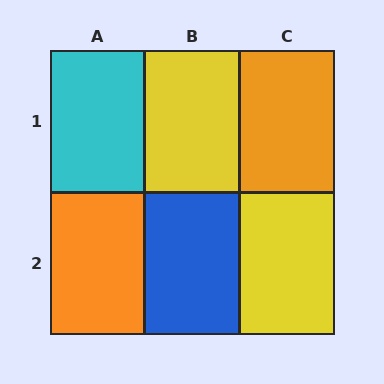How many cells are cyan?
1 cell is cyan.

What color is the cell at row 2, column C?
Yellow.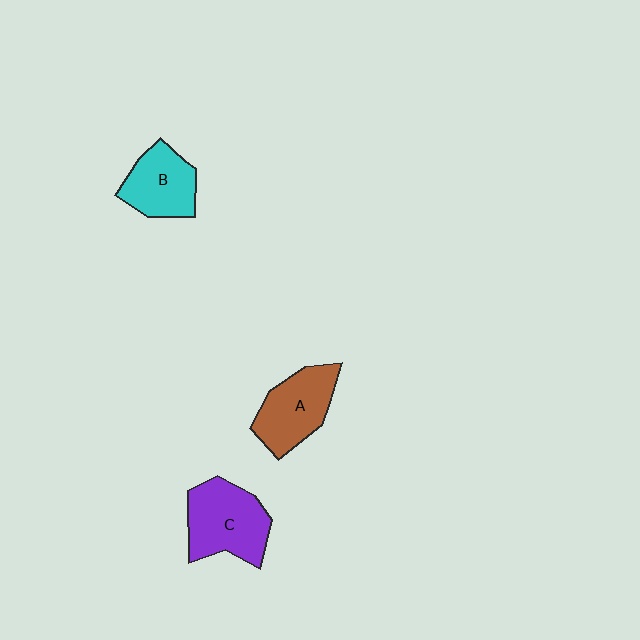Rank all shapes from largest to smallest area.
From largest to smallest: C (purple), A (brown), B (cyan).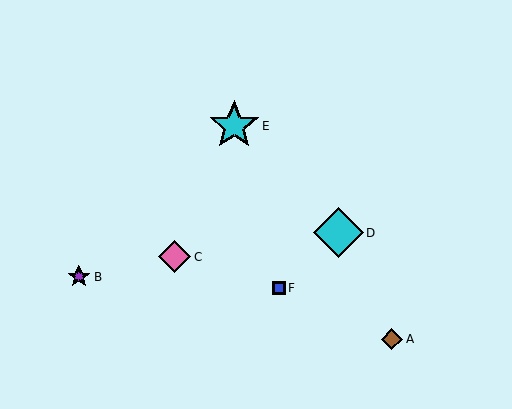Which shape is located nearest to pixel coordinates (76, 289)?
The purple star (labeled B) at (79, 277) is nearest to that location.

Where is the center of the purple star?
The center of the purple star is at (79, 277).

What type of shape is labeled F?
Shape F is a blue square.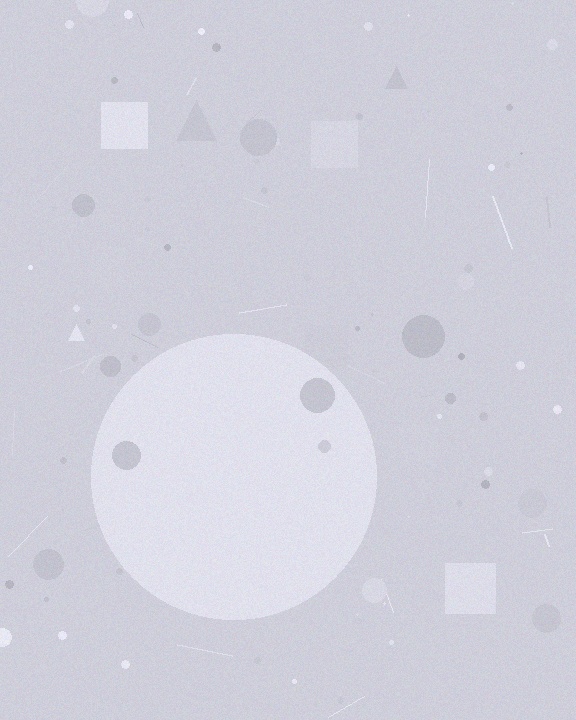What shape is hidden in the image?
A circle is hidden in the image.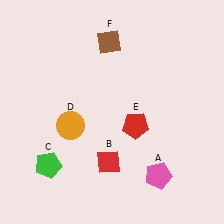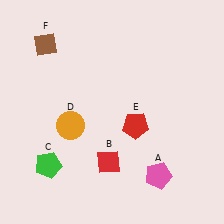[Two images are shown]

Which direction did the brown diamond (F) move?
The brown diamond (F) moved left.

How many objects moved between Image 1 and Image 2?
1 object moved between the two images.